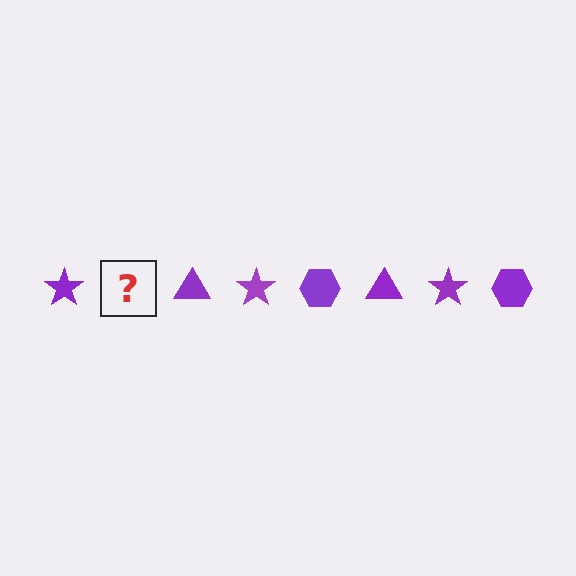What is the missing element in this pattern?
The missing element is a purple hexagon.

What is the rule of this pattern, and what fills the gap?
The rule is that the pattern cycles through star, hexagon, triangle shapes in purple. The gap should be filled with a purple hexagon.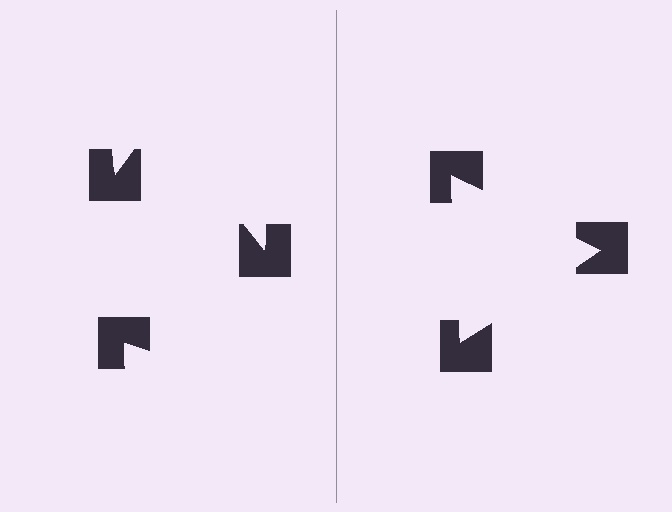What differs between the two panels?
The notched squares are positioned identically on both sides; only the wedge orientations differ. On the right they align to a triangle; on the left they are misaligned.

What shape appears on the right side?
An illusory triangle.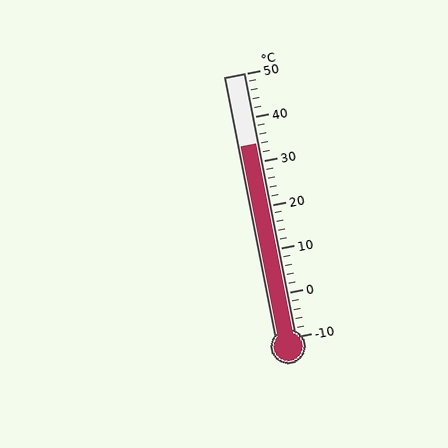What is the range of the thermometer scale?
The thermometer scale ranges from -10°C to 50°C.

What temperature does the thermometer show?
The thermometer shows approximately 34°C.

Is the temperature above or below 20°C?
The temperature is above 20°C.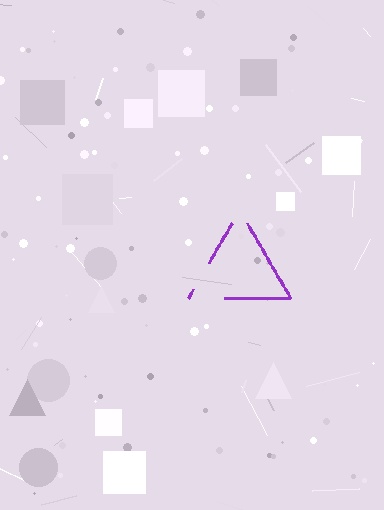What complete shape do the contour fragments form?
The contour fragments form a triangle.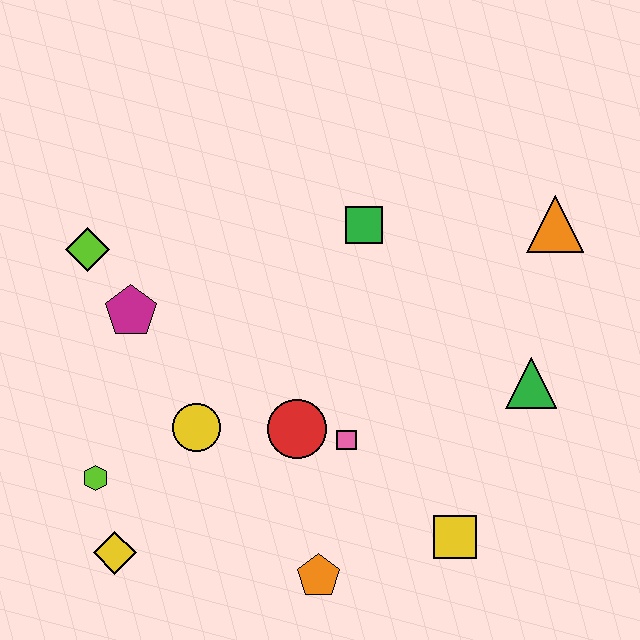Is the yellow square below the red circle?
Yes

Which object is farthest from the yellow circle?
The orange triangle is farthest from the yellow circle.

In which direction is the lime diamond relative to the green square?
The lime diamond is to the left of the green square.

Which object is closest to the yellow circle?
The red circle is closest to the yellow circle.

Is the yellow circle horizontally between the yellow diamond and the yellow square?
Yes